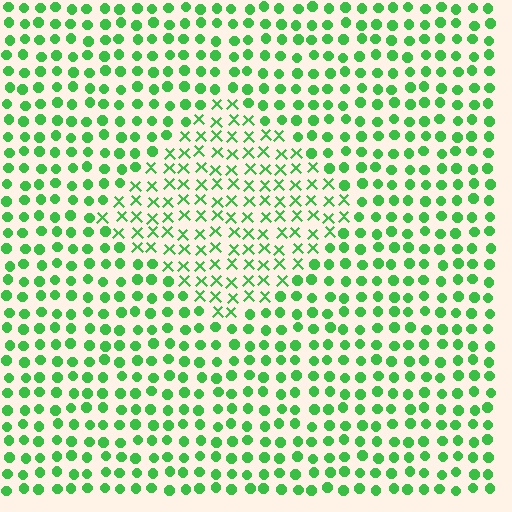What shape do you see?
I see a diamond.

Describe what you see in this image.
The image is filled with small green elements arranged in a uniform grid. A diamond-shaped region contains X marks, while the surrounding area contains circles. The boundary is defined purely by the change in element shape.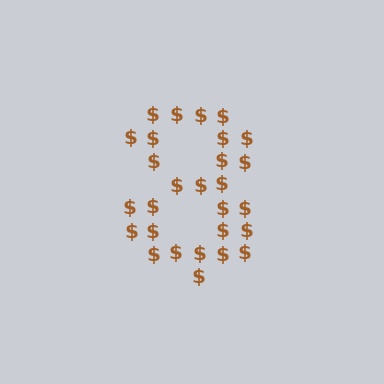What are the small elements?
The small elements are dollar signs.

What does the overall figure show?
The overall figure shows the digit 8.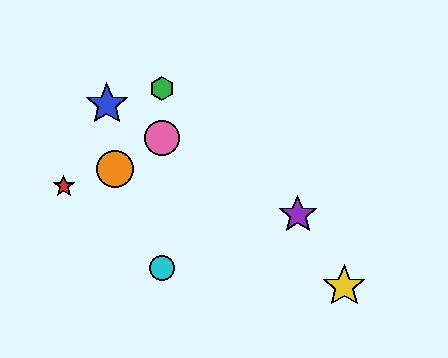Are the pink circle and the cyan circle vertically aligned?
Yes, both are at x≈162.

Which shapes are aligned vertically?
The green hexagon, the cyan circle, the pink circle are aligned vertically.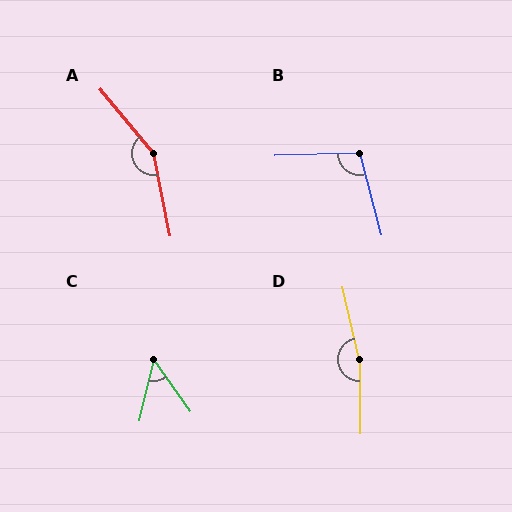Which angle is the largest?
D, at approximately 168 degrees.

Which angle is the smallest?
C, at approximately 48 degrees.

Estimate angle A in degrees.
Approximately 152 degrees.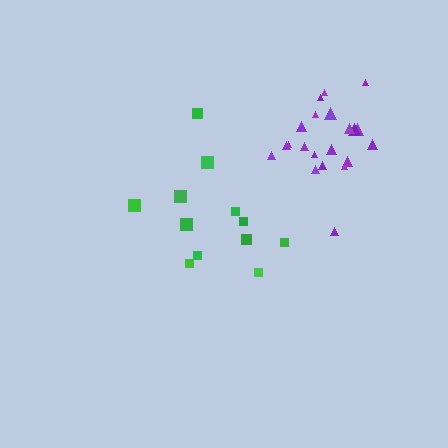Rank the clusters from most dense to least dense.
purple, green.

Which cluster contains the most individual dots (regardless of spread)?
Purple (21).